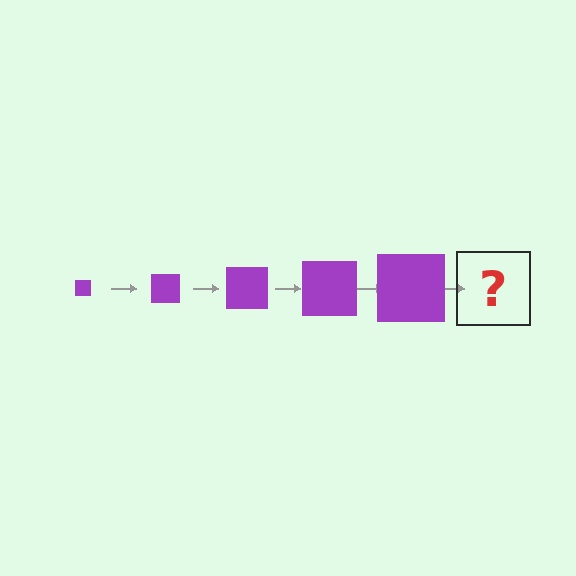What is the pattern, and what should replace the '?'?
The pattern is that the square gets progressively larger each step. The '?' should be a purple square, larger than the previous one.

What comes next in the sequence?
The next element should be a purple square, larger than the previous one.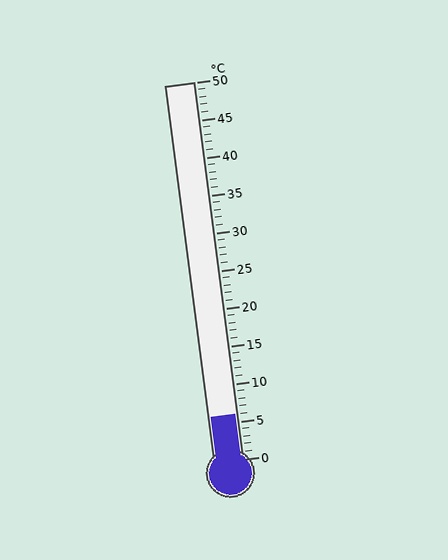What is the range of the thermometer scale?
The thermometer scale ranges from 0°C to 50°C.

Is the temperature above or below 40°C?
The temperature is below 40°C.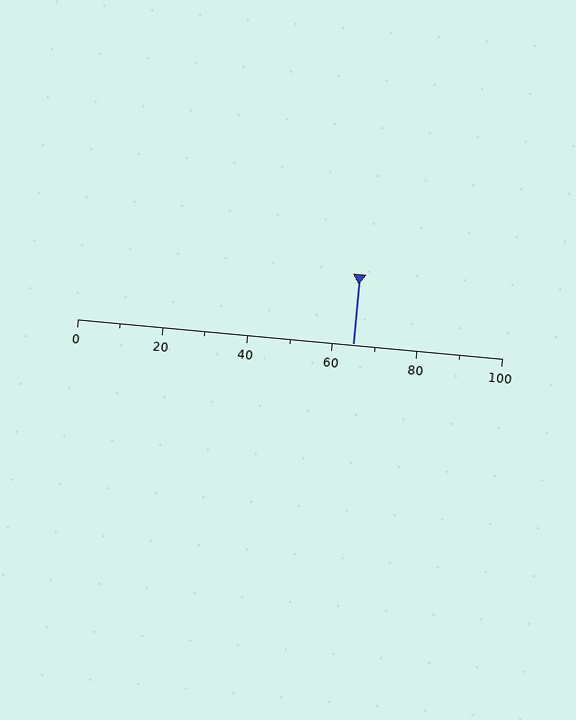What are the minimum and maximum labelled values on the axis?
The axis runs from 0 to 100.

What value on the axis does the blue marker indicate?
The marker indicates approximately 65.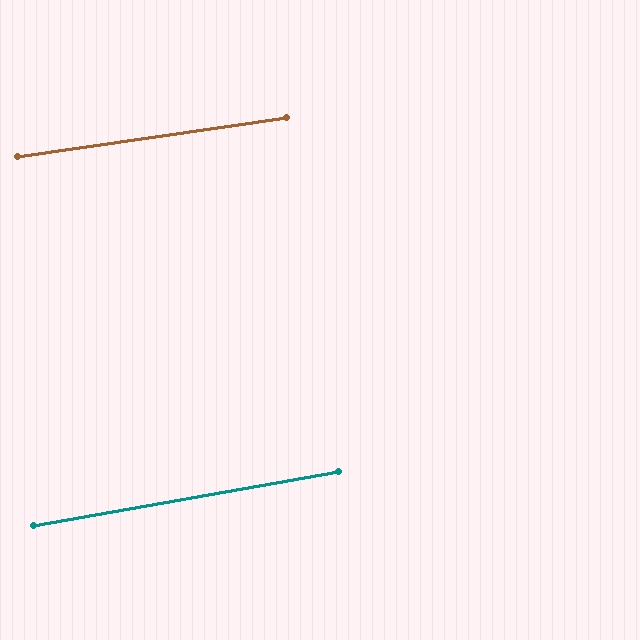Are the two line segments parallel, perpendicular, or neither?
Parallel — their directions differ by only 1.8°.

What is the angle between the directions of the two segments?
Approximately 2 degrees.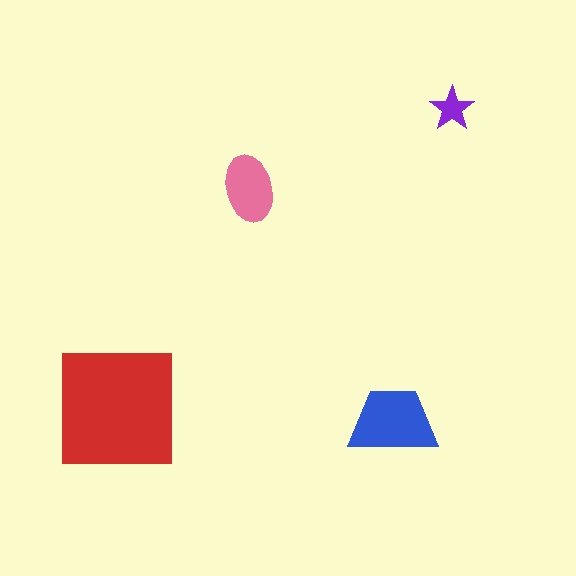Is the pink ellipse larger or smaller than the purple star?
Larger.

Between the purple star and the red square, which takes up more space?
The red square.